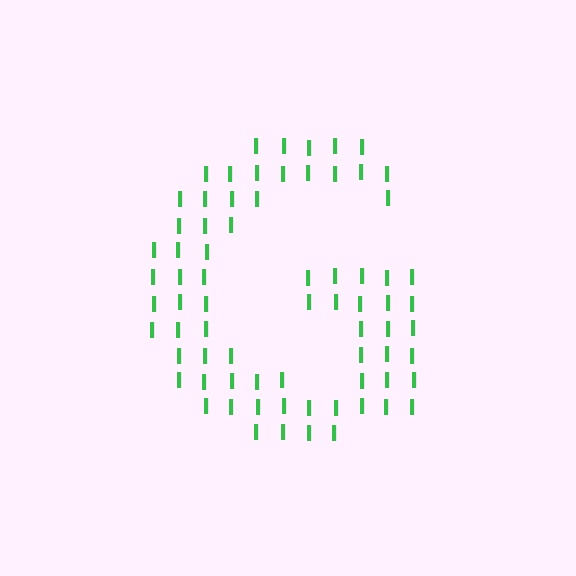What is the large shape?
The large shape is the letter G.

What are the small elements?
The small elements are letter I's.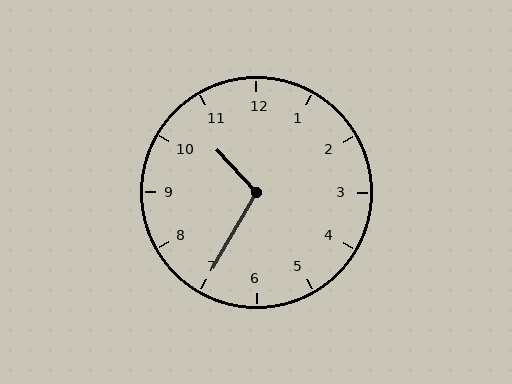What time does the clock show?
10:35.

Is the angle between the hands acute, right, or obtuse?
It is obtuse.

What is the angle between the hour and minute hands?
Approximately 108 degrees.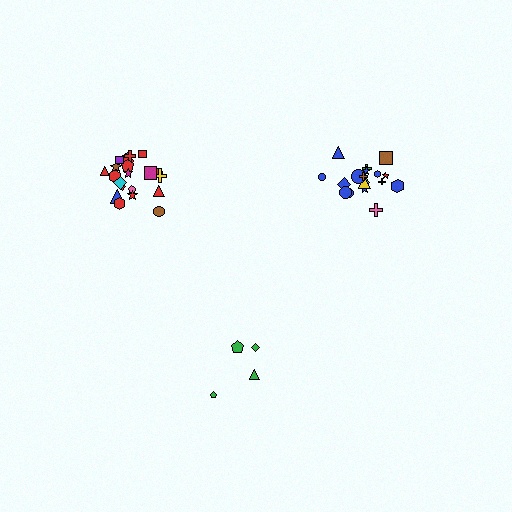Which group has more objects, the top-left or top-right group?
The top-left group.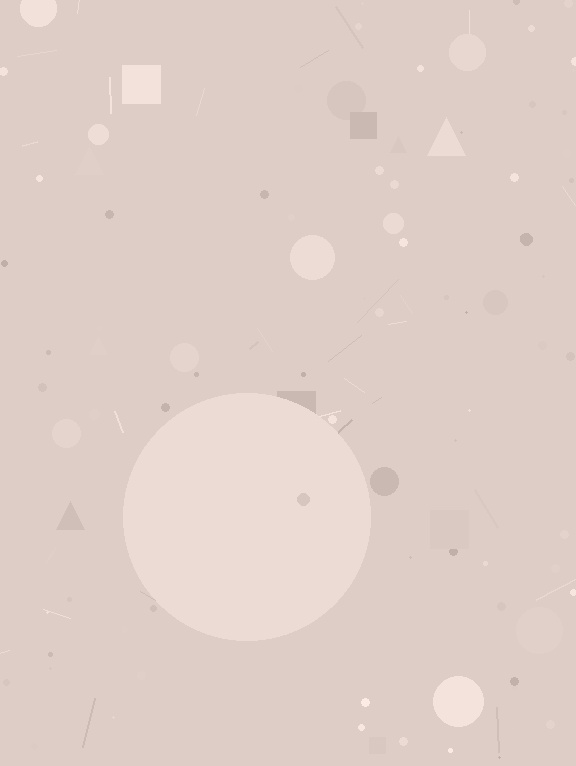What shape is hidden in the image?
A circle is hidden in the image.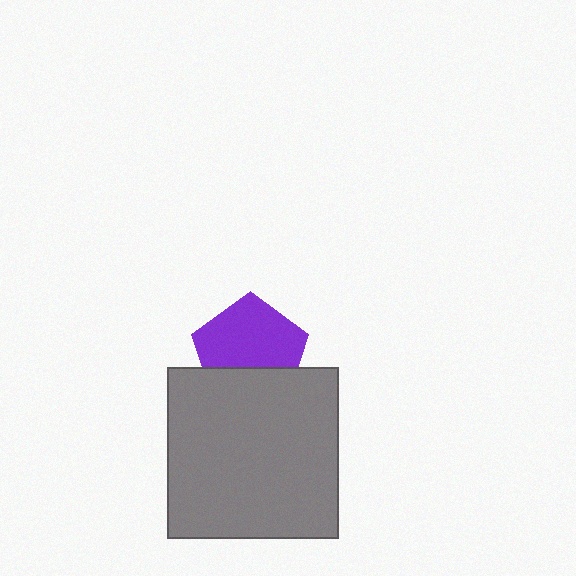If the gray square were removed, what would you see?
You would see the complete purple pentagon.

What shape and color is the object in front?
The object in front is a gray square.